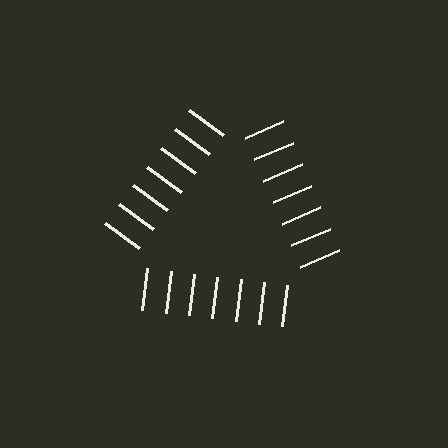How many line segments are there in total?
21 — 7 along each of the 3 edges.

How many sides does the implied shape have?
3 sides — the line-ends trace a triangle.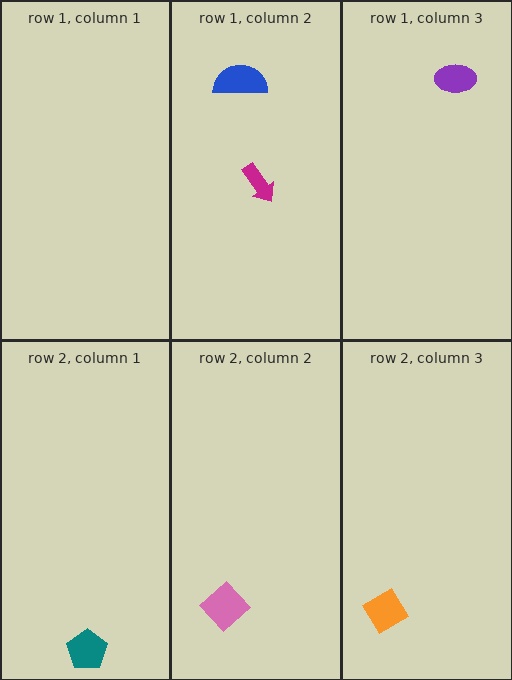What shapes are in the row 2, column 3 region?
The orange diamond.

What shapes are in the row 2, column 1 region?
The teal pentagon.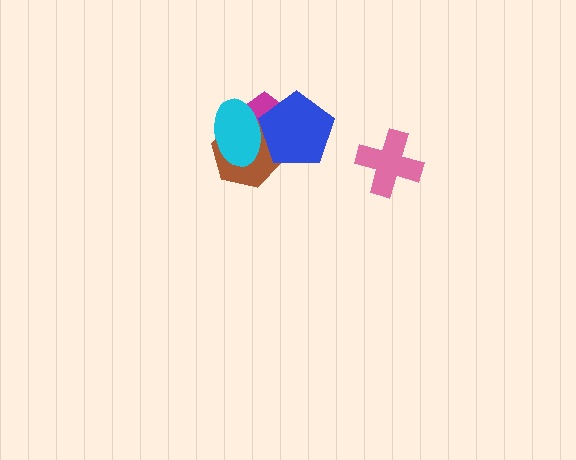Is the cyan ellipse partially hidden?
Yes, it is partially covered by another shape.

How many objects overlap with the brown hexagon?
3 objects overlap with the brown hexagon.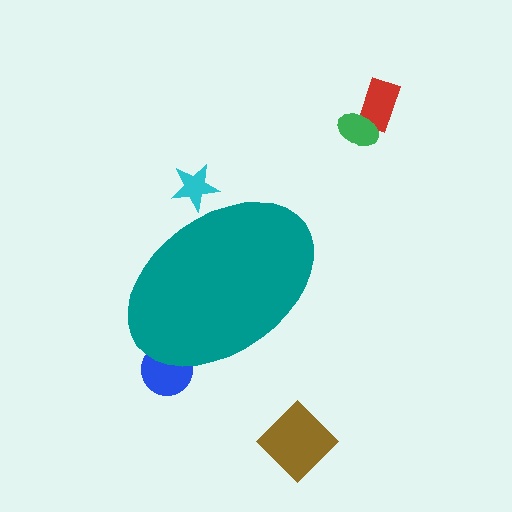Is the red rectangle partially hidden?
No, the red rectangle is fully visible.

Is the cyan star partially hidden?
Yes, the cyan star is partially hidden behind the teal ellipse.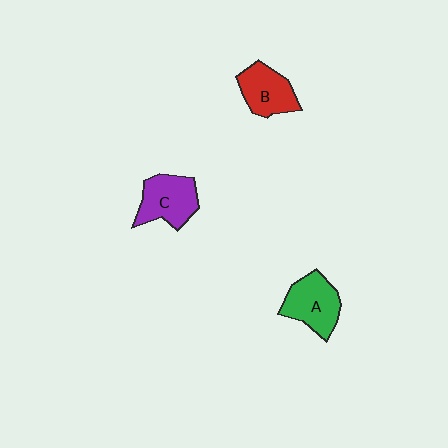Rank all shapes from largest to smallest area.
From largest to smallest: A (green), C (purple), B (red).